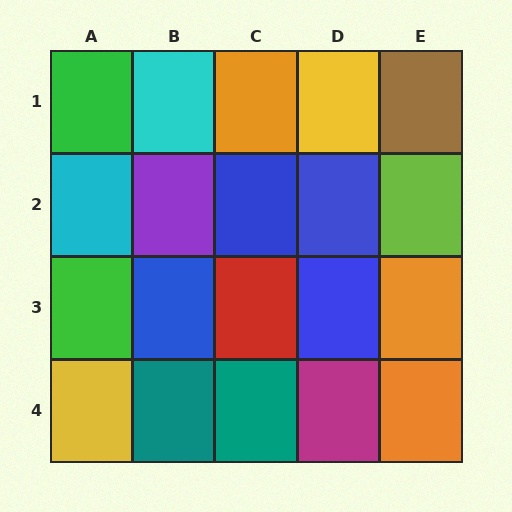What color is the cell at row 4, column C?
Teal.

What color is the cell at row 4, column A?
Yellow.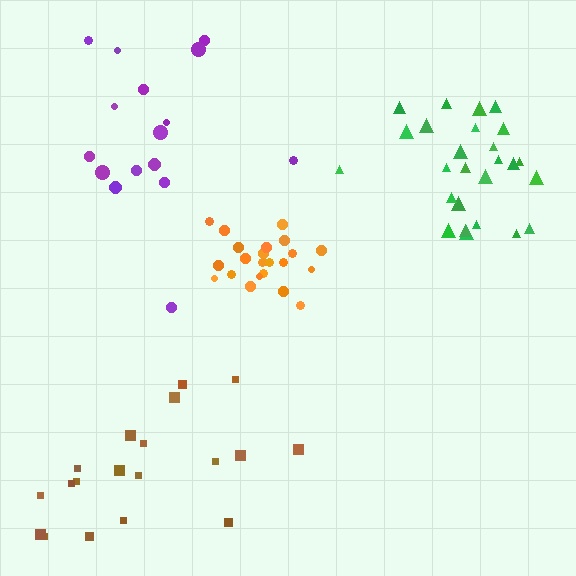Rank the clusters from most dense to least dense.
orange, green, purple, brown.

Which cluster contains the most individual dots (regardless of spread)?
Green (26).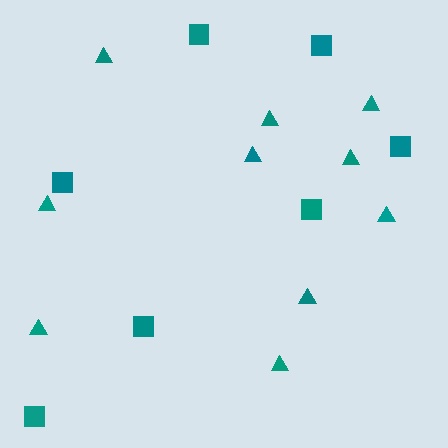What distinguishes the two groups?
There are 2 groups: one group of triangles (10) and one group of squares (7).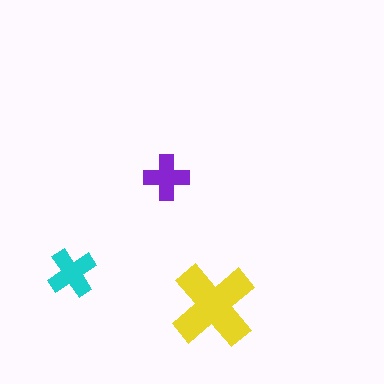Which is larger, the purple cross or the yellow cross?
The yellow one.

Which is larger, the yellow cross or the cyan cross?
The yellow one.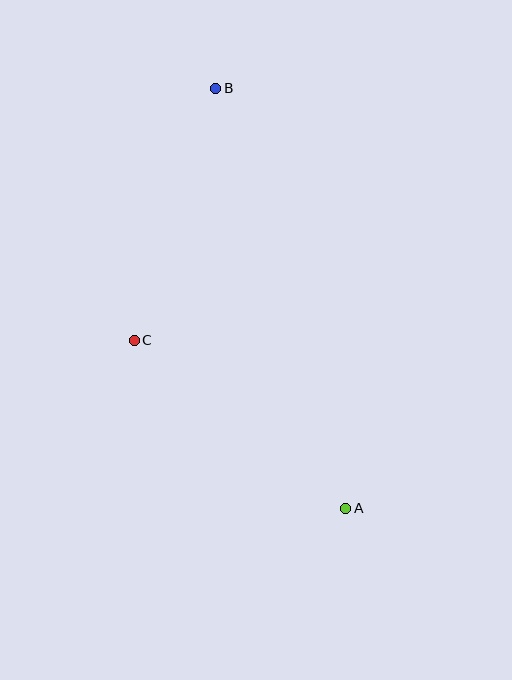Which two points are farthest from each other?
Points A and B are farthest from each other.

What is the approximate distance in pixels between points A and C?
The distance between A and C is approximately 271 pixels.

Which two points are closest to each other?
Points B and C are closest to each other.